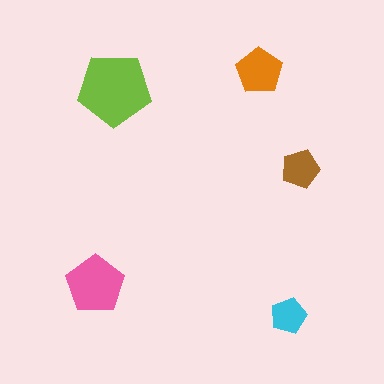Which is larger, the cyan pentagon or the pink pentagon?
The pink one.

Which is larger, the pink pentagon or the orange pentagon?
The pink one.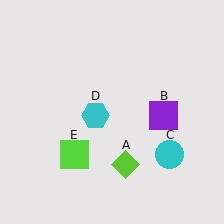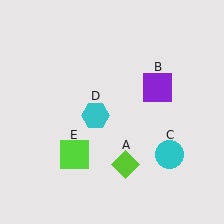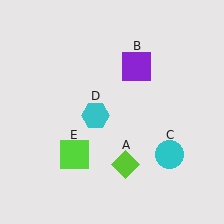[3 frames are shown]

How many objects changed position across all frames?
1 object changed position: purple square (object B).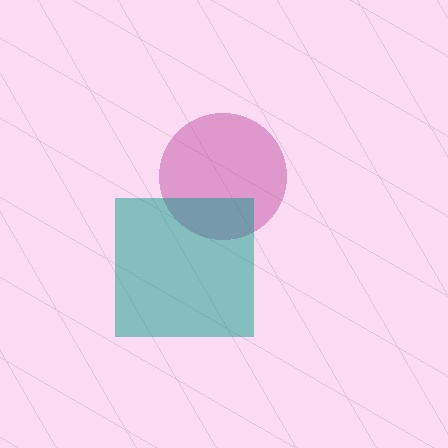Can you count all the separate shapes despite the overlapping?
Yes, there are 2 separate shapes.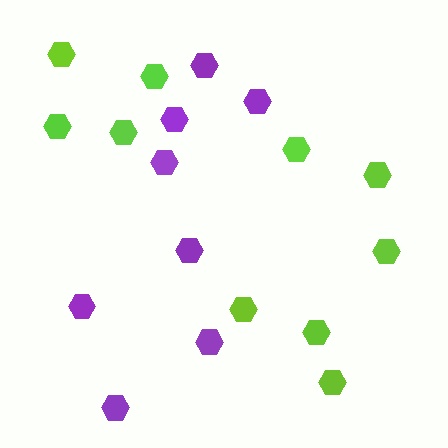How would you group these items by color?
There are 2 groups: one group of purple hexagons (8) and one group of lime hexagons (10).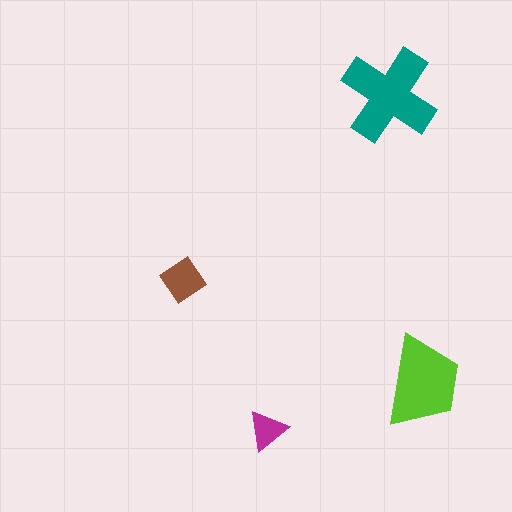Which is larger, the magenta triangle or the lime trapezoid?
The lime trapezoid.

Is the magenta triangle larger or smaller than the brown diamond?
Smaller.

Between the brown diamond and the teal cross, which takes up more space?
The teal cross.